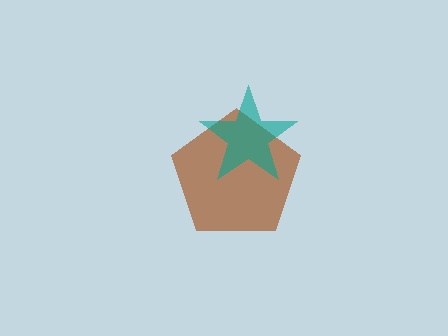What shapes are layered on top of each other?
The layered shapes are: a brown pentagon, a teal star.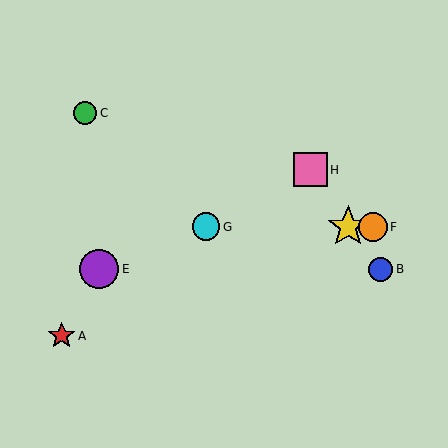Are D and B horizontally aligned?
No, D is at y≈227 and B is at y≈269.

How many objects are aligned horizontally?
3 objects (D, F, G) are aligned horizontally.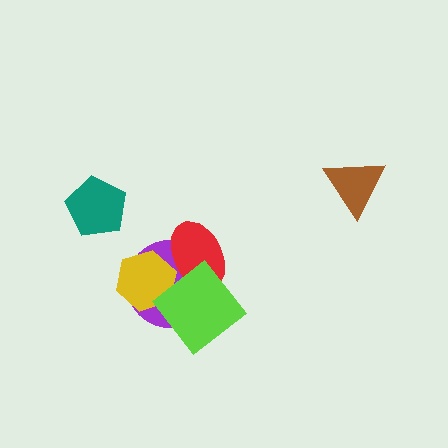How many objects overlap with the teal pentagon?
0 objects overlap with the teal pentagon.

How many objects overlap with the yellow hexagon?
3 objects overlap with the yellow hexagon.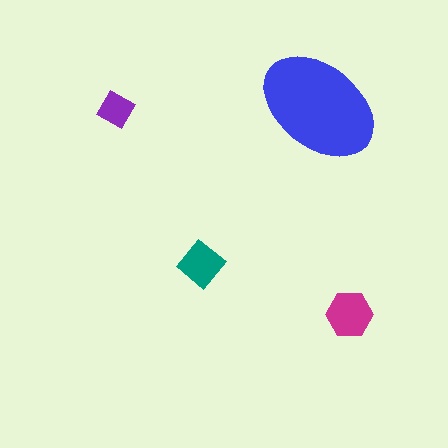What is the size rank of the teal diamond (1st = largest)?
3rd.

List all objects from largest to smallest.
The blue ellipse, the magenta hexagon, the teal diamond, the purple square.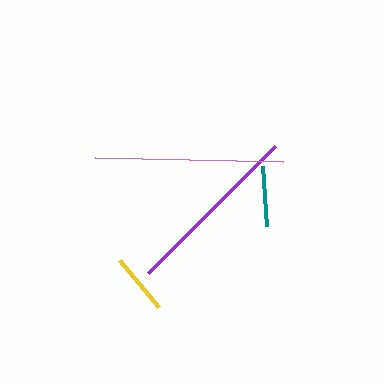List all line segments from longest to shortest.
From longest to shortest: pink, purple, yellow, teal.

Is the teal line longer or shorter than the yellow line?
The yellow line is longer than the teal line.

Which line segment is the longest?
The pink line is the longest at approximately 188 pixels.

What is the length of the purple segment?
The purple segment is approximately 180 pixels long.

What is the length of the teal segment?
The teal segment is approximately 61 pixels long.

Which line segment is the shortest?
The teal line is the shortest at approximately 61 pixels.